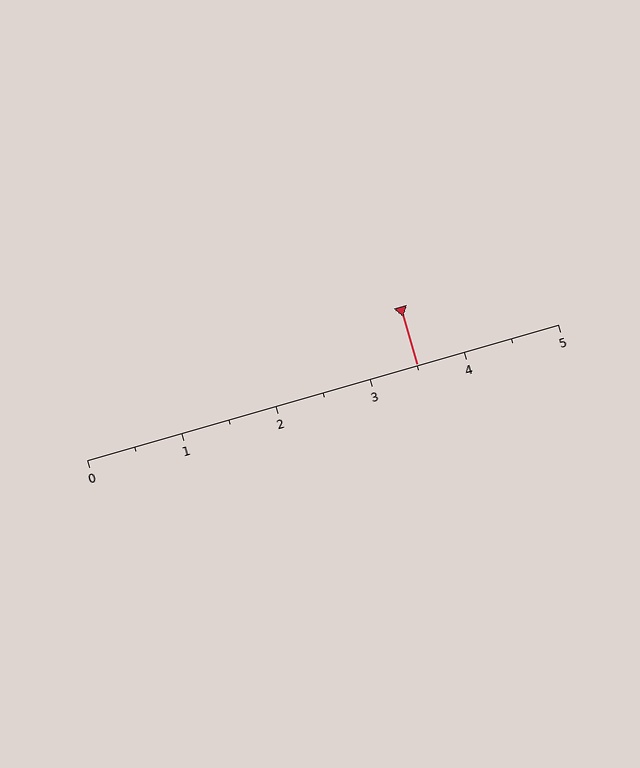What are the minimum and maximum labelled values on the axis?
The axis runs from 0 to 5.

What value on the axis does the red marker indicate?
The marker indicates approximately 3.5.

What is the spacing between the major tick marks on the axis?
The major ticks are spaced 1 apart.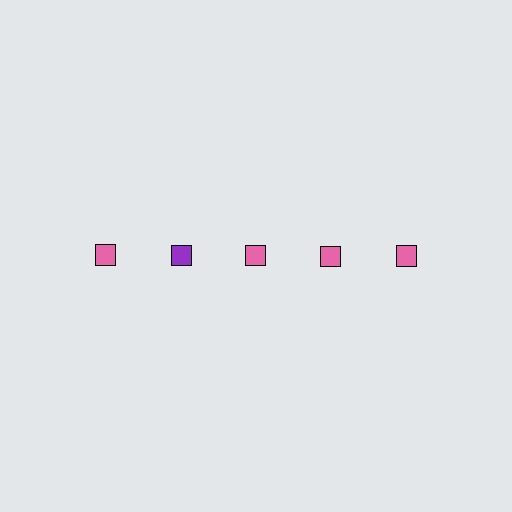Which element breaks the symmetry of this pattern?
The purple square in the top row, second from left column breaks the symmetry. All other shapes are pink squares.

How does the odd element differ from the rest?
It has a different color: purple instead of pink.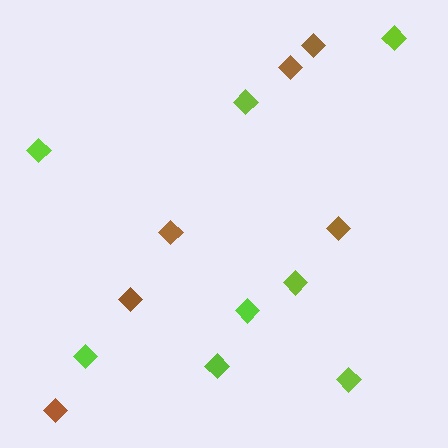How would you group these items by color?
There are 2 groups: one group of lime diamonds (8) and one group of brown diamonds (6).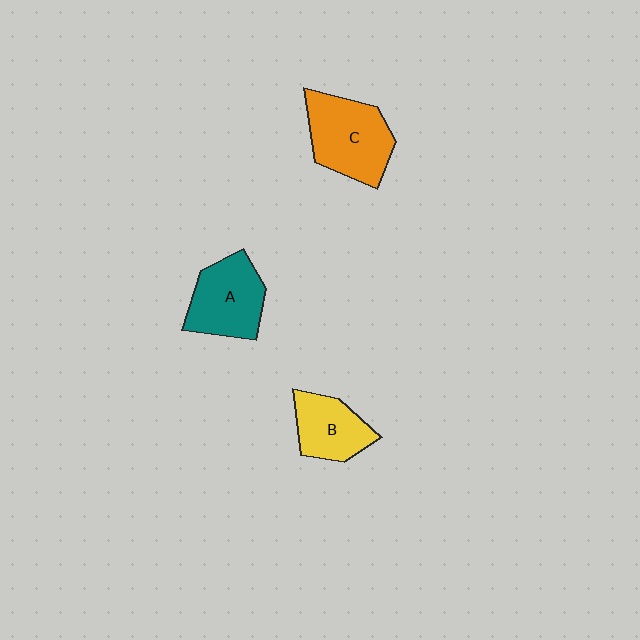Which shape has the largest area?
Shape C (orange).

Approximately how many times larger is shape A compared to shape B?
Approximately 1.3 times.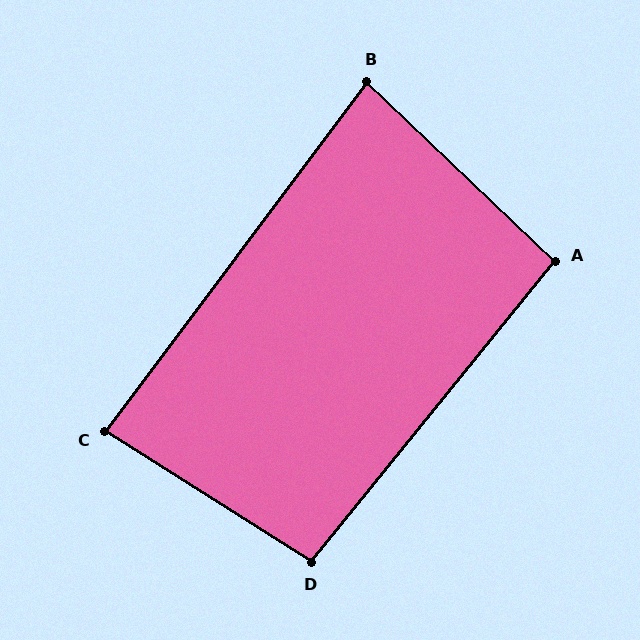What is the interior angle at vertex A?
Approximately 94 degrees (approximately right).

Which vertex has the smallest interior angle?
B, at approximately 83 degrees.